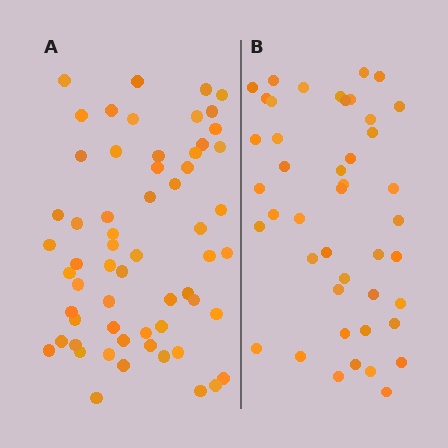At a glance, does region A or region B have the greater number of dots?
Region A (the left region) has more dots.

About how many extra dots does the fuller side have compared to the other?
Region A has approximately 15 more dots than region B.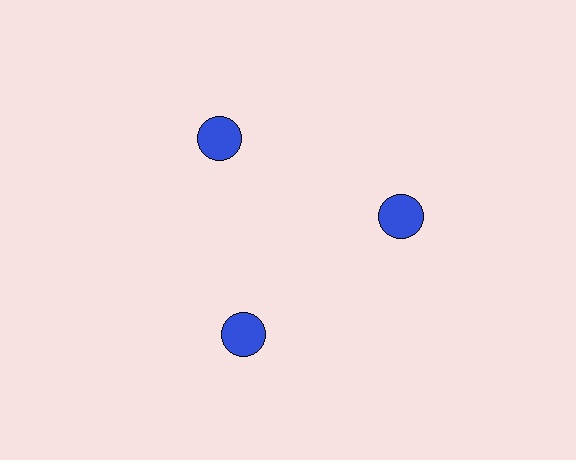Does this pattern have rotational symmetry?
Yes, this pattern has 3-fold rotational symmetry. It looks the same after rotating 120 degrees around the center.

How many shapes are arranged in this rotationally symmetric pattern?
There are 3 shapes, arranged in 3 groups of 1.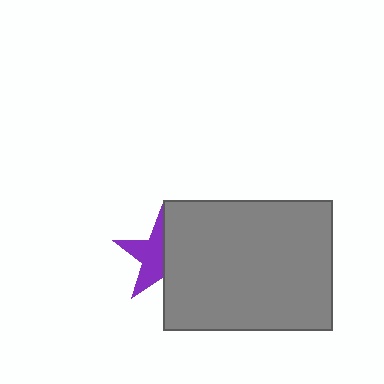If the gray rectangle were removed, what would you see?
You would see the complete purple star.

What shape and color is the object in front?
The object in front is a gray rectangle.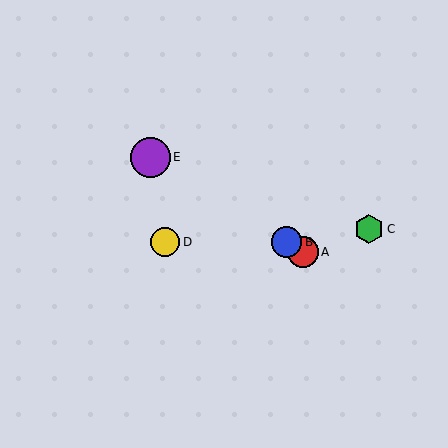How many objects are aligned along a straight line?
3 objects (A, B, E) are aligned along a straight line.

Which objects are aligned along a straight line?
Objects A, B, E are aligned along a straight line.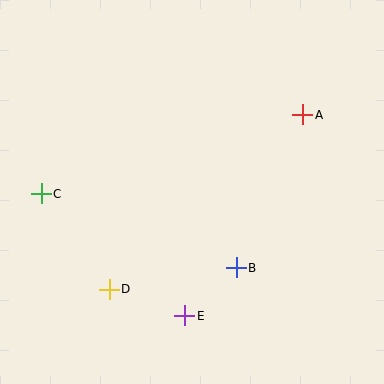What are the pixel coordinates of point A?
Point A is at (303, 115).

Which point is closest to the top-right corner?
Point A is closest to the top-right corner.